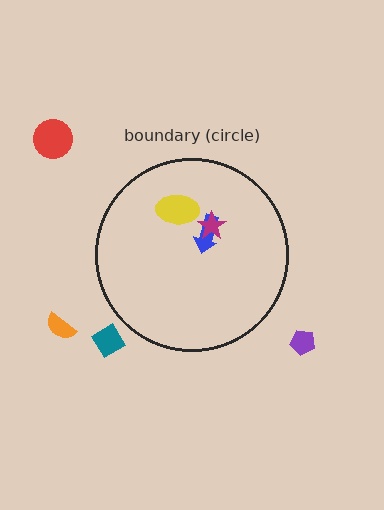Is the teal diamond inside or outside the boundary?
Outside.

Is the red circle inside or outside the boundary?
Outside.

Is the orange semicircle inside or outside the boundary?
Outside.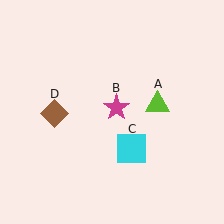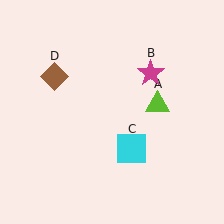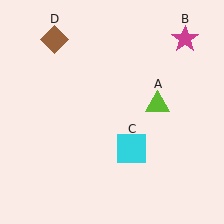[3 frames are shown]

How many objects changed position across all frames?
2 objects changed position: magenta star (object B), brown diamond (object D).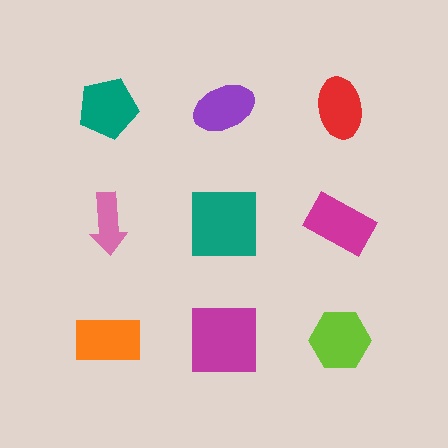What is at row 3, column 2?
A magenta square.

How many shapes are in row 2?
3 shapes.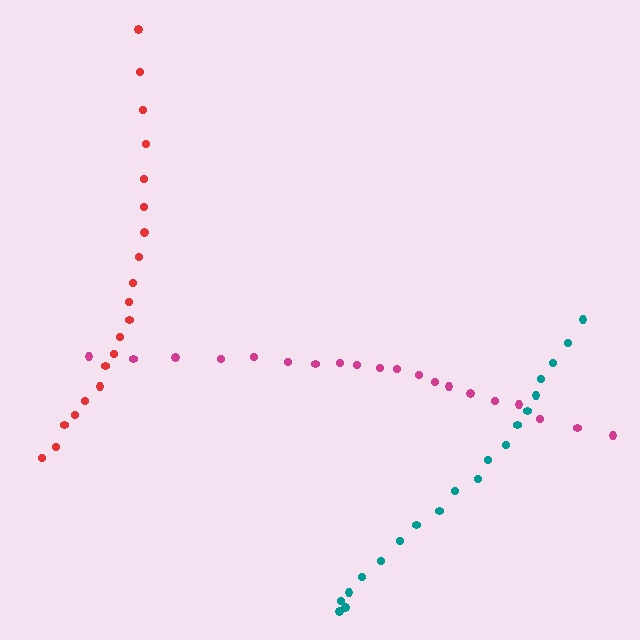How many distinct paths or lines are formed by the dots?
There are 3 distinct paths.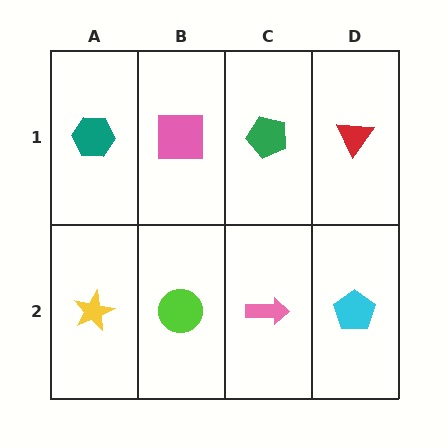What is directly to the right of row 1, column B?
A green pentagon.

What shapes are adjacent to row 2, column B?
A pink square (row 1, column B), a yellow star (row 2, column A), a pink arrow (row 2, column C).